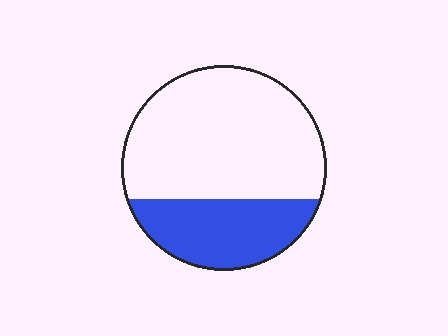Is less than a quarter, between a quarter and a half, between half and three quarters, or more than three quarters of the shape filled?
Between a quarter and a half.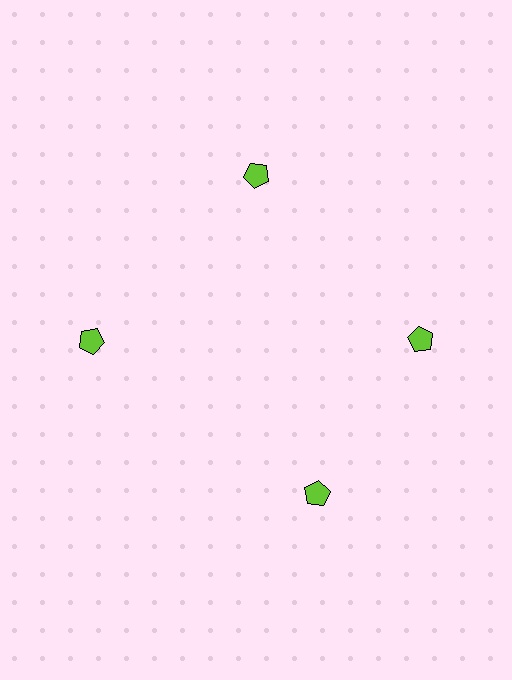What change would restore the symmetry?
The symmetry would be restored by rotating it back into even spacing with its neighbors so that all 4 pentagons sit at equal angles and equal distance from the center.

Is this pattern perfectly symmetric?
No. The 4 lime pentagons are arranged in a ring, but one element near the 6 o'clock position is rotated out of alignment along the ring, breaking the 4-fold rotational symmetry.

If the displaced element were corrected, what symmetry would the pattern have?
It would have 4-fold rotational symmetry — the pattern would map onto itself every 90 degrees.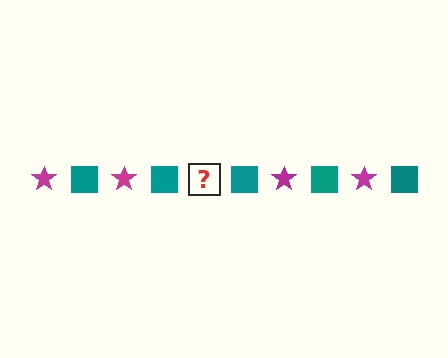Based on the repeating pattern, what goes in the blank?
The blank should be a magenta star.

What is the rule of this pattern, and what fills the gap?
The rule is that the pattern alternates between magenta star and teal square. The gap should be filled with a magenta star.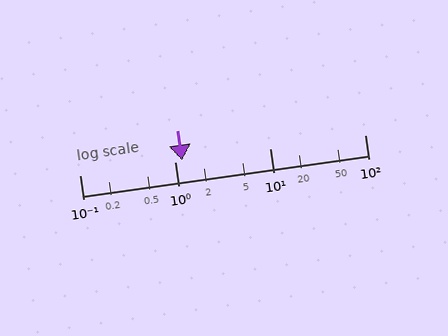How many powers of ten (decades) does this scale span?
The scale spans 3 decades, from 0.1 to 100.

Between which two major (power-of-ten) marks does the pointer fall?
The pointer is between 1 and 10.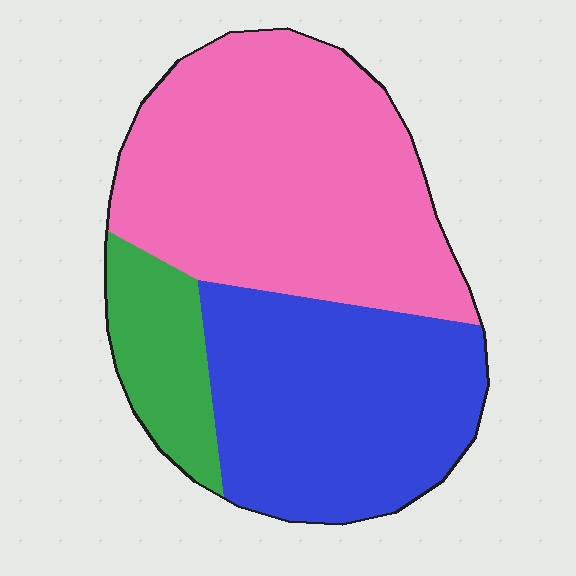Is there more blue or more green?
Blue.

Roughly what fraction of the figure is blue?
Blue covers 37% of the figure.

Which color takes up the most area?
Pink, at roughly 50%.